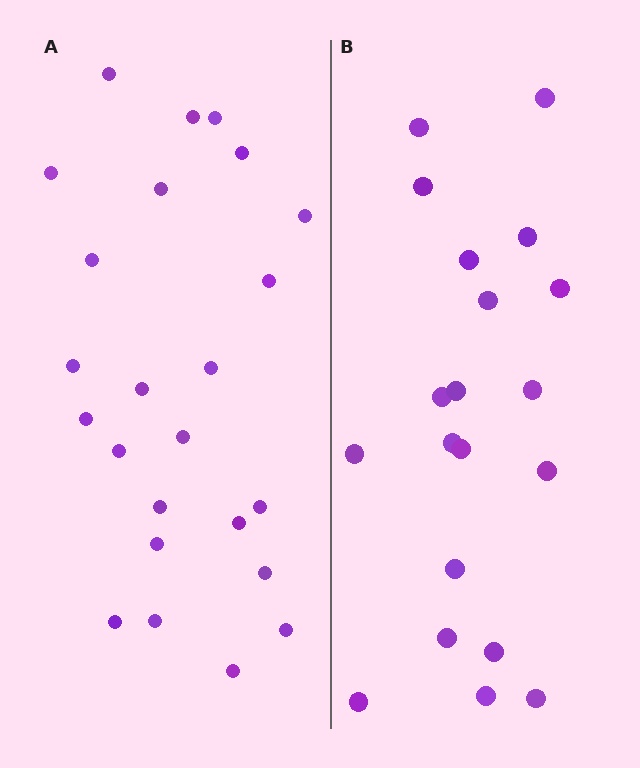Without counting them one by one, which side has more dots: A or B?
Region A (the left region) has more dots.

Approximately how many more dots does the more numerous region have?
Region A has about 4 more dots than region B.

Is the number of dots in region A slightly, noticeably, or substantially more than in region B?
Region A has only slightly more — the two regions are fairly close. The ratio is roughly 1.2 to 1.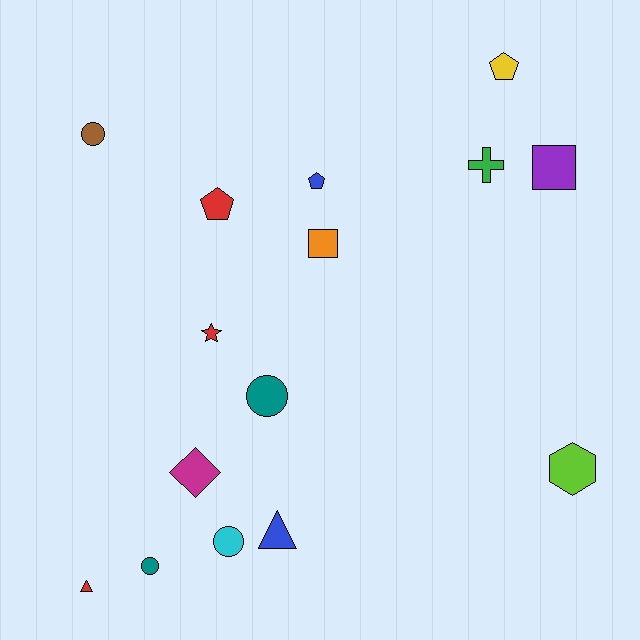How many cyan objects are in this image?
There is 1 cyan object.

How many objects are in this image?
There are 15 objects.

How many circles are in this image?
There are 4 circles.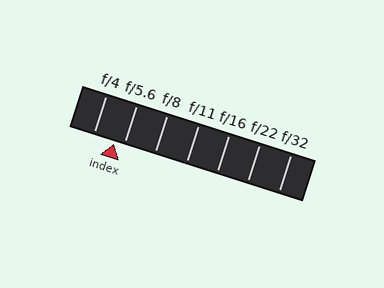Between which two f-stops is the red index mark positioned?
The index mark is between f/4 and f/5.6.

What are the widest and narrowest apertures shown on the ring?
The widest aperture shown is f/4 and the narrowest is f/32.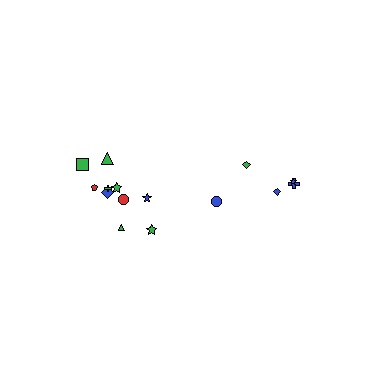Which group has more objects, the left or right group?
The left group.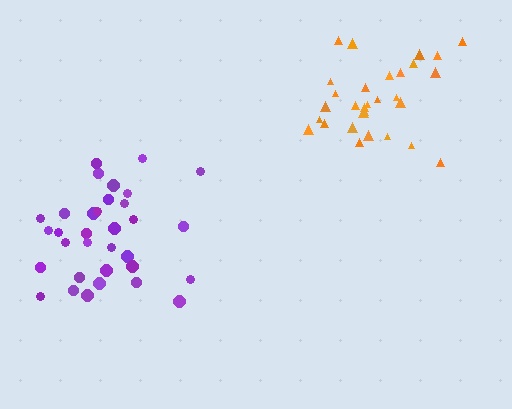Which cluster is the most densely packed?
Orange.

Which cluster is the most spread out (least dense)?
Purple.